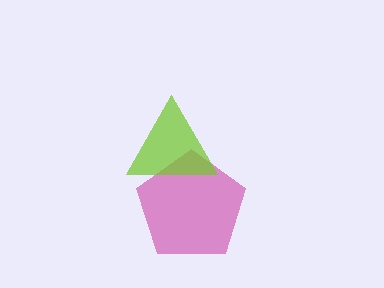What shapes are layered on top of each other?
The layered shapes are: a magenta pentagon, a lime triangle.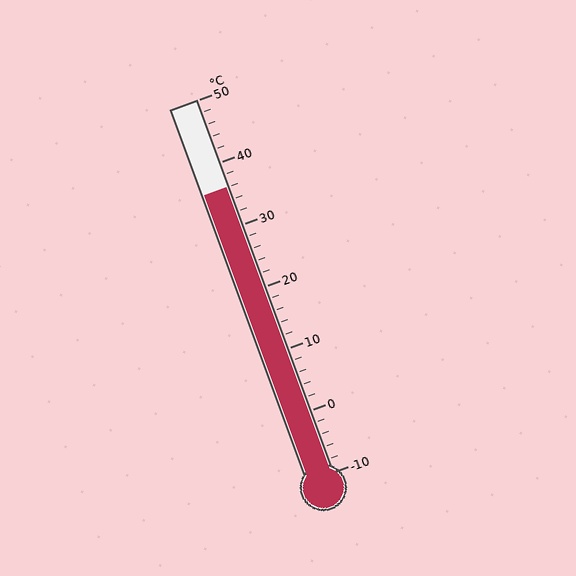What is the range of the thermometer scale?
The thermometer scale ranges from -10°C to 50°C.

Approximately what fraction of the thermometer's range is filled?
The thermometer is filled to approximately 75% of its range.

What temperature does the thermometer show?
The thermometer shows approximately 36°C.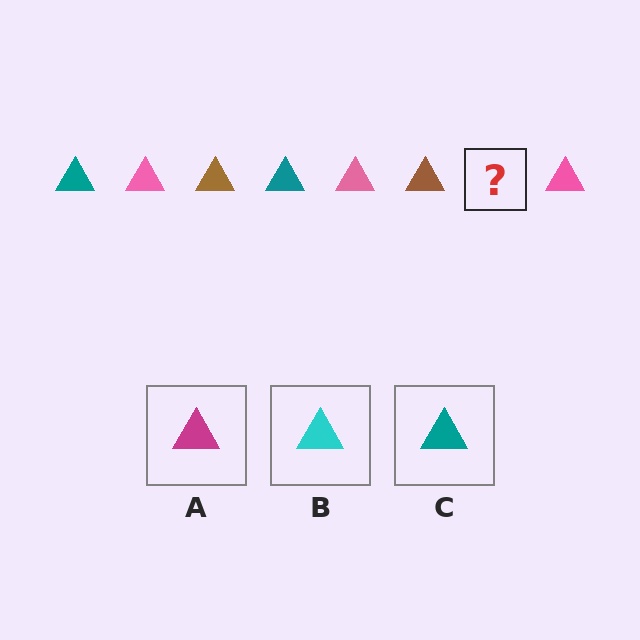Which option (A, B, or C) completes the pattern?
C.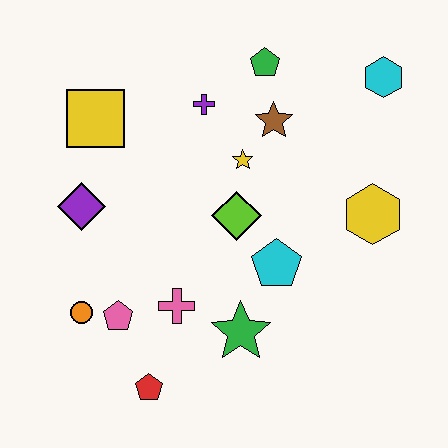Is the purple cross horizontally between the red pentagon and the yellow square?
No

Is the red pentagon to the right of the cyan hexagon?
No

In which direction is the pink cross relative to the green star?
The pink cross is to the left of the green star.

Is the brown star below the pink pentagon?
No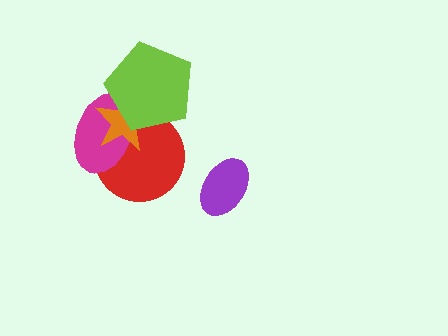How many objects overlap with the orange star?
3 objects overlap with the orange star.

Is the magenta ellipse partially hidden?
Yes, it is partially covered by another shape.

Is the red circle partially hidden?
Yes, it is partially covered by another shape.